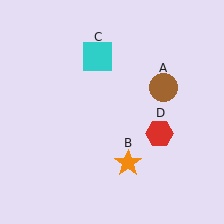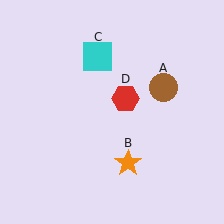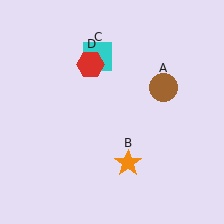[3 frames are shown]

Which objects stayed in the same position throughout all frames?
Brown circle (object A) and orange star (object B) and cyan square (object C) remained stationary.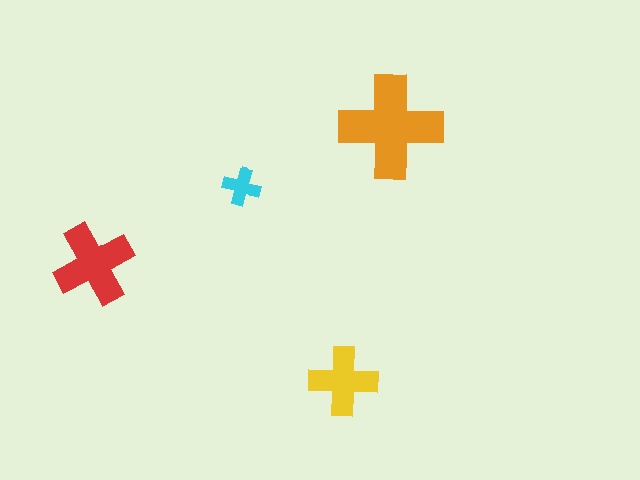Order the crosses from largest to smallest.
the orange one, the red one, the yellow one, the cyan one.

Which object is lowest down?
The yellow cross is bottommost.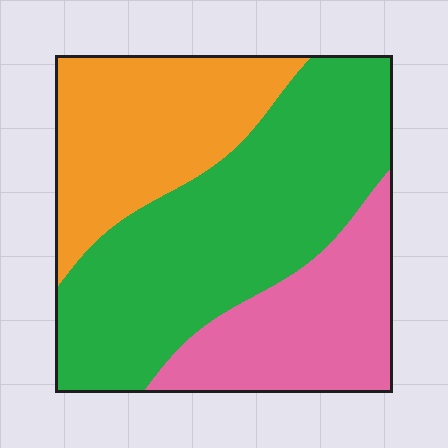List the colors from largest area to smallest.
From largest to smallest: green, orange, pink.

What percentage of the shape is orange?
Orange takes up about one quarter (1/4) of the shape.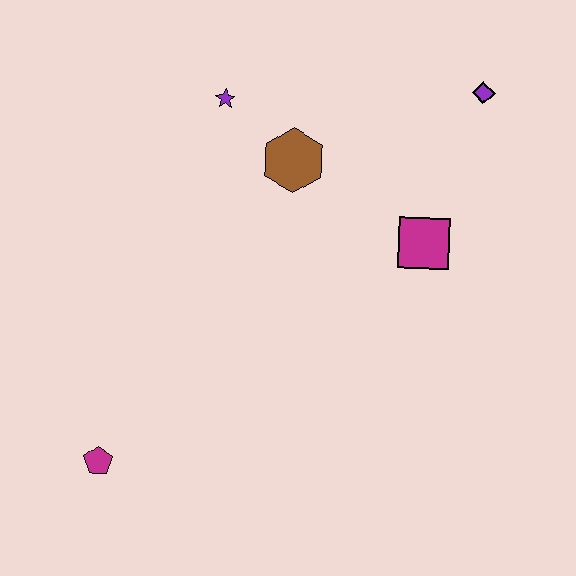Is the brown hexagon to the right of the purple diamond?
No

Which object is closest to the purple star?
The brown hexagon is closest to the purple star.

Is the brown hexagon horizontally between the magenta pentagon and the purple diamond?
Yes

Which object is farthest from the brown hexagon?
The magenta pentagon is farthest from the brown hexagon.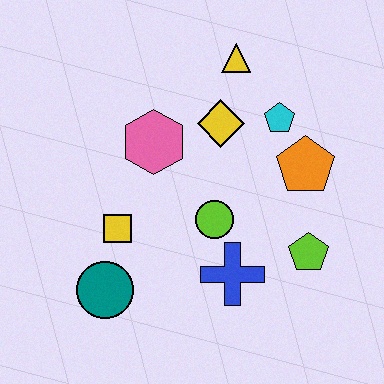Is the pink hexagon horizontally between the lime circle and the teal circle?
Yes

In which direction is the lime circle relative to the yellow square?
The lime circle is to the right of the yellow square.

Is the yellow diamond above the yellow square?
Yes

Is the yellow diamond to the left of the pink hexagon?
No